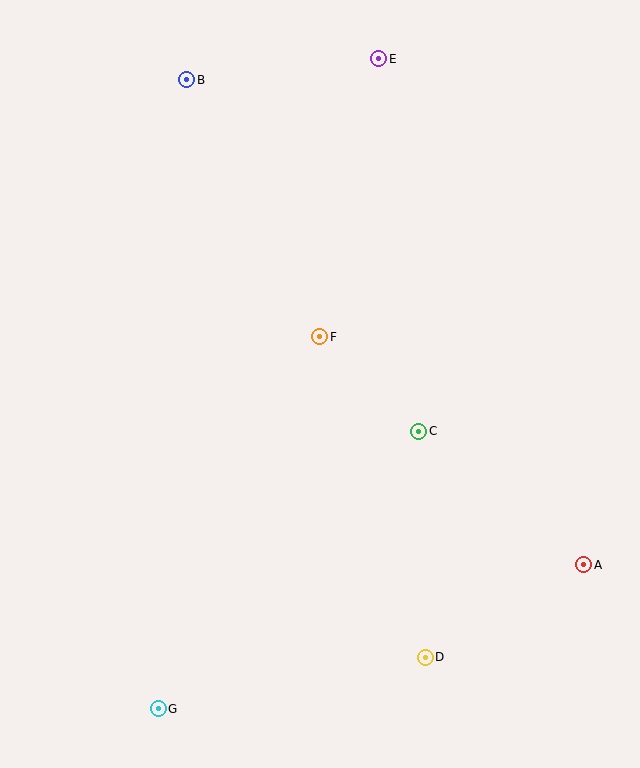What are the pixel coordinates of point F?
Point F is at (320, 337).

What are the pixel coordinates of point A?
Point A is at (584, 565).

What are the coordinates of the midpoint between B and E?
The midpoint between B and E is at (283, 69).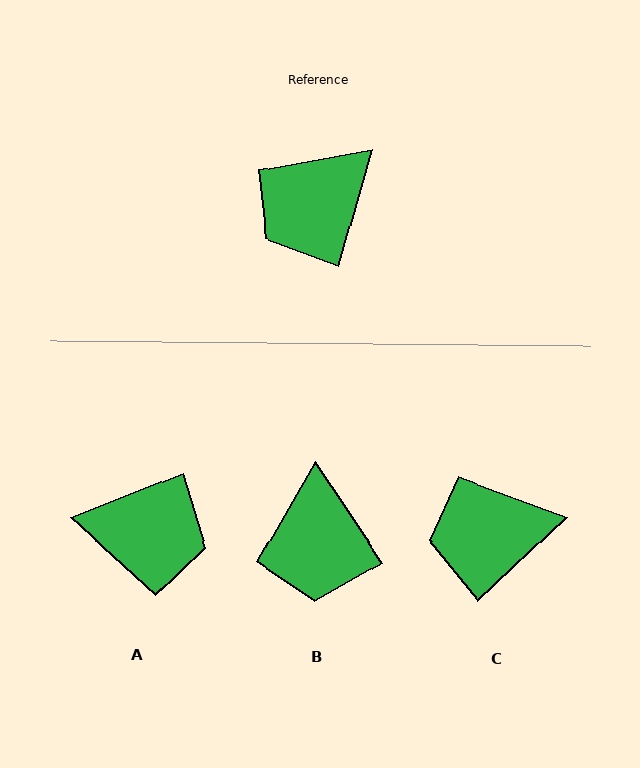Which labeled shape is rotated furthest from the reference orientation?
A, about 127 degrees away.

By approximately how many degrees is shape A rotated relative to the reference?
Approximately 127 degrees counter-clockwise.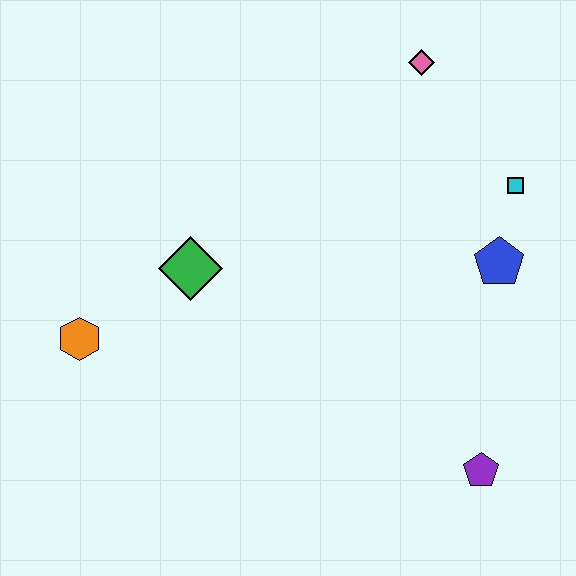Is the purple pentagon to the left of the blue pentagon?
Yes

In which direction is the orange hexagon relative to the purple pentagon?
The orange hexagon is to the left of the purple pentagon.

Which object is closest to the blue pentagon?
The cyan square is closest to the blue pentagon.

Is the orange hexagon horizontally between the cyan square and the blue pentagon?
No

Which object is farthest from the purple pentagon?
The orange hexagon is farthest from the purple pentagon.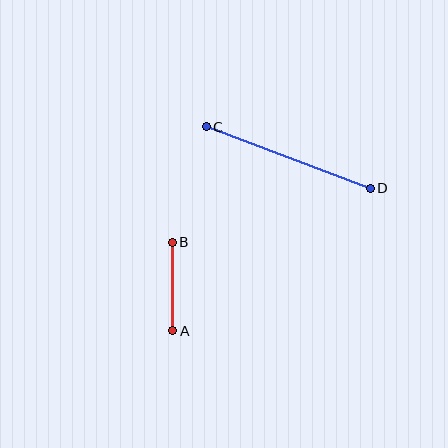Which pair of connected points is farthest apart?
Points C and D are farthest apart.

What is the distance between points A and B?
The distance is approximately 88 pixels.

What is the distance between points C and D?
The distance is approximately 176 pixels.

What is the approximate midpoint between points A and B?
The midpoint is at approximately (173, 287) pixels.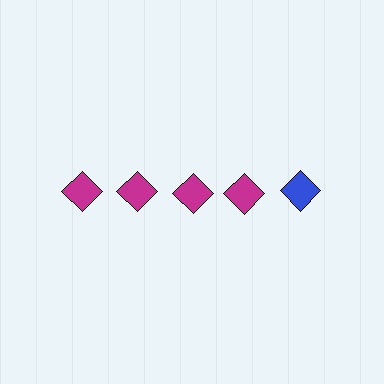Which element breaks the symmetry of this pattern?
The blue diamond in the top row, rightmost column breaks the symmetry. All other shapes are magenta diamonds.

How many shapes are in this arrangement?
There are 5 shapes arranged in a grid pattern.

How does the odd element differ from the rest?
It has a different color: blue instead of magenta.